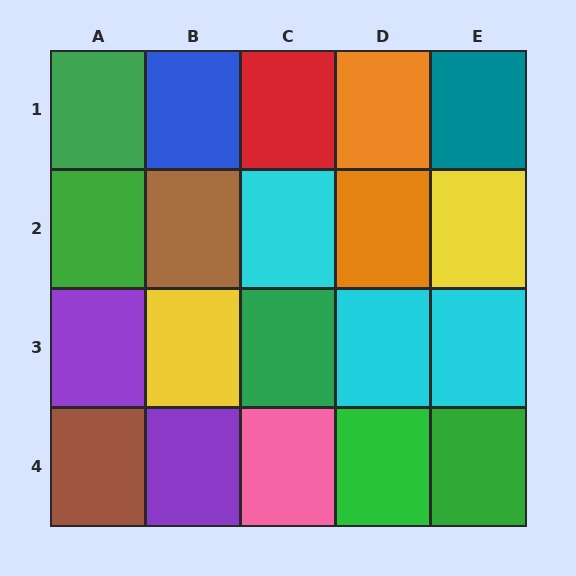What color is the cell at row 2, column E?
Yellow.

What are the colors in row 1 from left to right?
Green, blue, red, orange, teal.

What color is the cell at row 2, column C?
Cyan.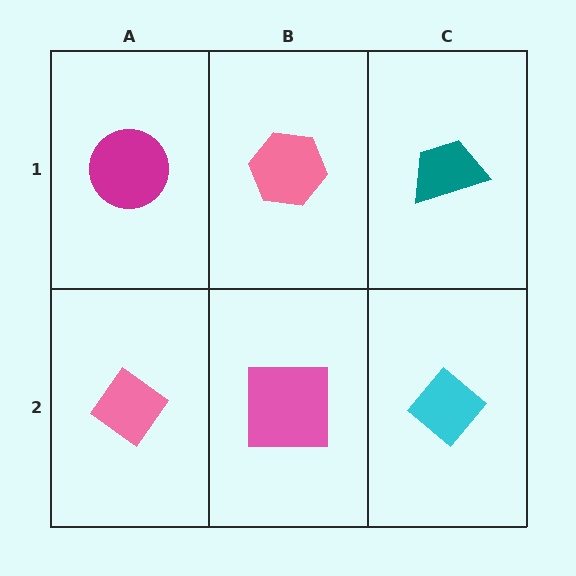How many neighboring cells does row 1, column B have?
3.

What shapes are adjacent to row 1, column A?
A pink diamond (row 2, column A), a pink hexagon (row 1, column B).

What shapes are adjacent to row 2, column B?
A pink hexagon (row 1, column B), a pink diamond (row 2, column A), a cyan diamond (row 2, column C).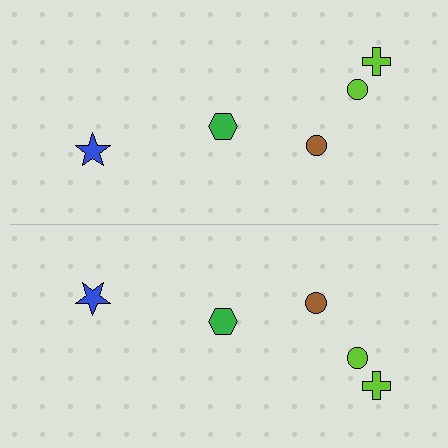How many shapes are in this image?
There are 10 shapes in this image.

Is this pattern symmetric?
Yes, this pattern has bilateral (reflection) symmetry.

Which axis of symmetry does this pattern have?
The pattern has a horizontal axis of symmetry running through the center of the image.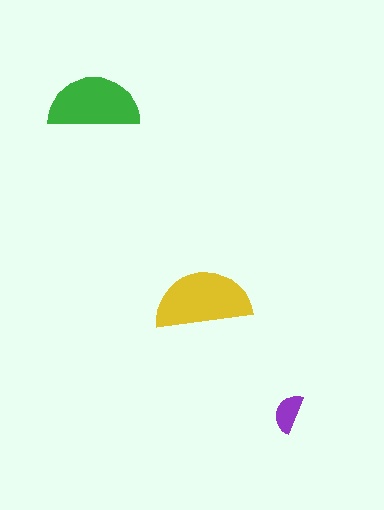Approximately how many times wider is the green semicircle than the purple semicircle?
About 2.5 times wider.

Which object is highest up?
The green semicircle is topmost.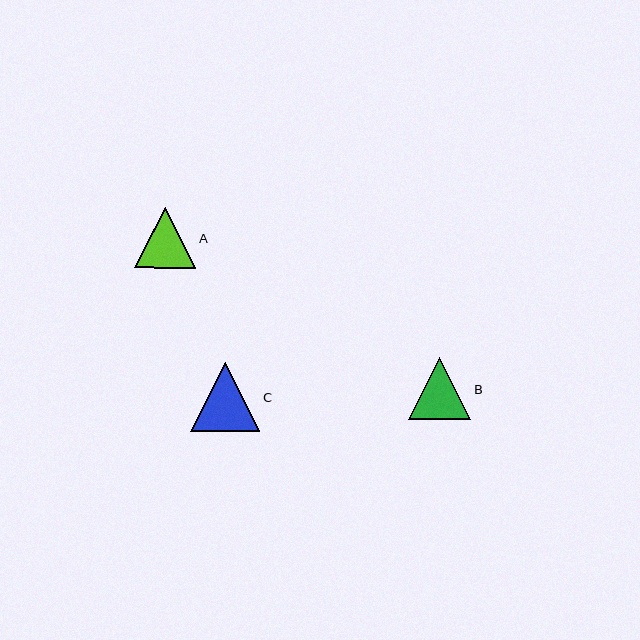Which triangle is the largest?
Triangle C is the largest with a size of approximately 69 pixels.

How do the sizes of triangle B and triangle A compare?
Triangle B and triangle A are approximately the same size.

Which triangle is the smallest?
Triangle A is the smallest with a size of approximately 61 pixels.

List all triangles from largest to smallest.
From largest to smallest: C, B, A.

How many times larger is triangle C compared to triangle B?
Triangle C is approximately 1.1 times the size of triangle B.